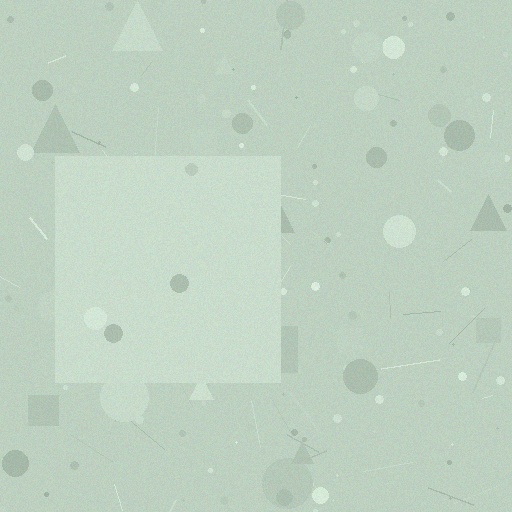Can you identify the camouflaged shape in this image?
The camouflaged shape is a square.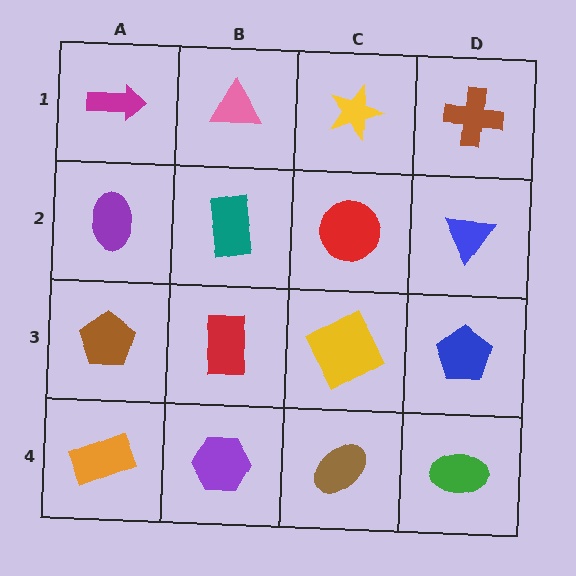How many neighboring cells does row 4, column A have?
2.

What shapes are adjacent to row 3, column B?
A teal rectangle (row 2, column B), a purple hexagon (row 4, column B), a brown pentagon (row 3, column A), a yellow square (row 3, column C).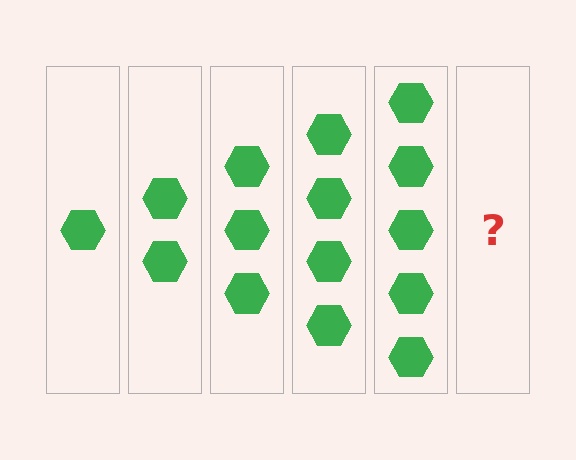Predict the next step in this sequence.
The next step is 6 hexagons.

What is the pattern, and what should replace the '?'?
The pattern is that each step adds one more hexagon. The '?' should be 6 hexagons.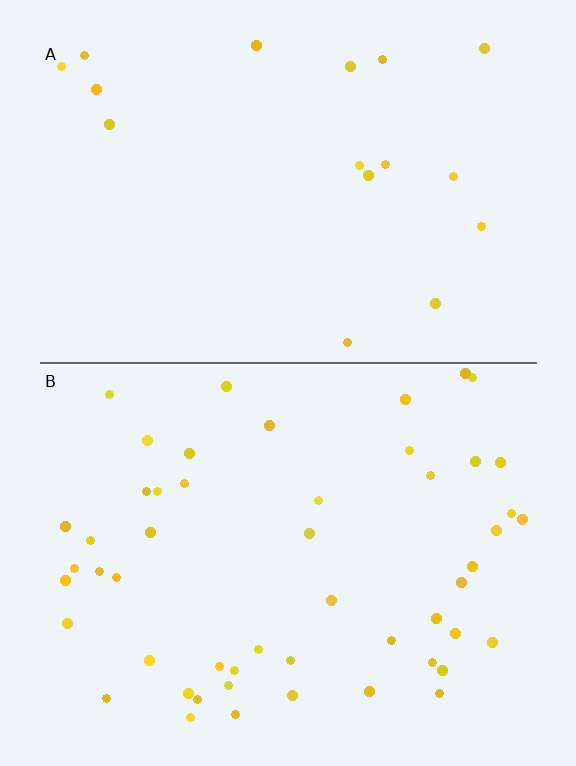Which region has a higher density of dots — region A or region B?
B (the bottom).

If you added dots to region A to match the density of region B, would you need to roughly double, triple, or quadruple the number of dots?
Approximately triple.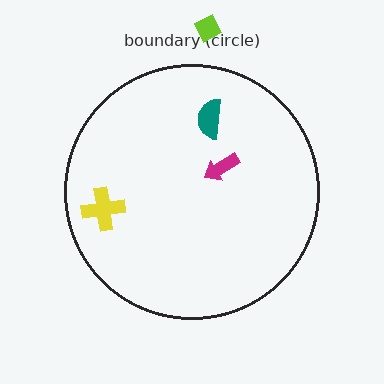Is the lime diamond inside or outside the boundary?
Outside.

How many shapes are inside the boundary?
3 inside, 1 outside.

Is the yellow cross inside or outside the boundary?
Inside.